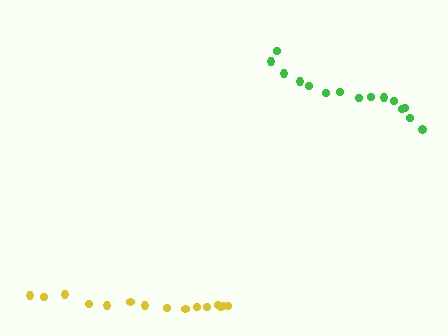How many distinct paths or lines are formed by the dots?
There are 2 distinct paths.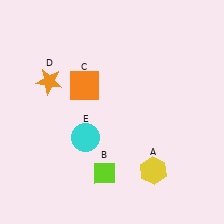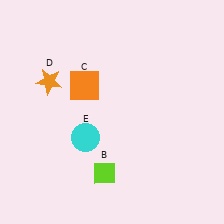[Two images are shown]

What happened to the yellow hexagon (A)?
The yellow hexagon (A) was removed in Image 2. It was in the bottom-right area of Image 1.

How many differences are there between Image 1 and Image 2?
There is 1 difference between the two images.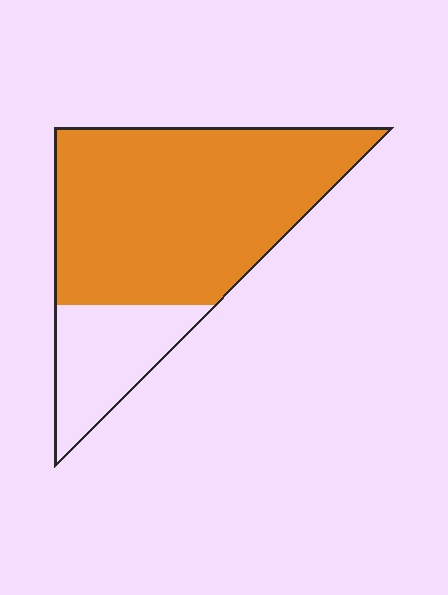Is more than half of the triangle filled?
Yes.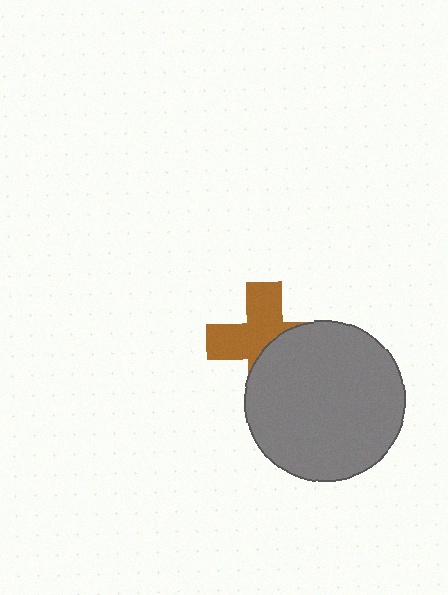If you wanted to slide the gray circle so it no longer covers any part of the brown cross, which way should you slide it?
Slide it toward the lower-right — that is the most direct way to separate the two shapes.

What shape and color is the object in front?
The object in front is a gray circle.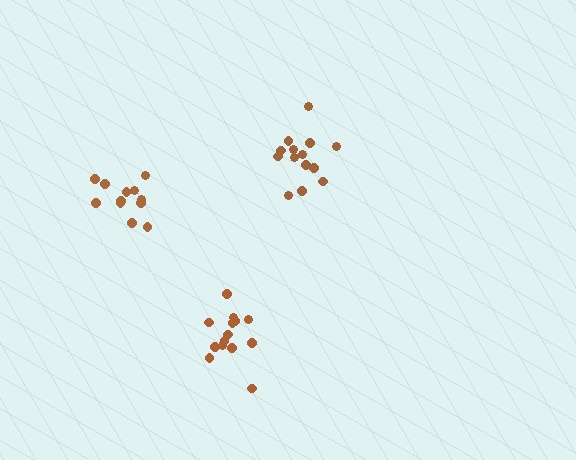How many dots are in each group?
Group 1: 14 dots, Group 2: 14 dots, Group 3: 12 dots (40 total).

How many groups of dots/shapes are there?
There are 3 groups.